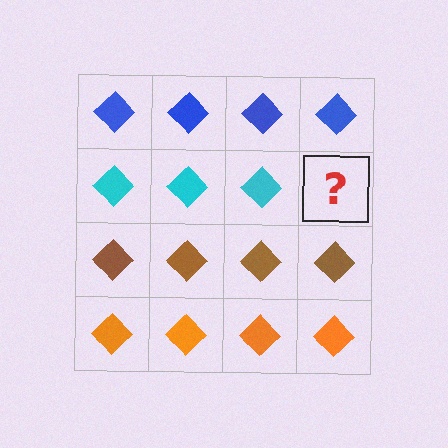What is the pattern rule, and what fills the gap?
The rule is that each row has a consistent color. The gap should be filled with a cyan diamond.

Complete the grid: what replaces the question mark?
The question mark should be replaced with a cyan diamond.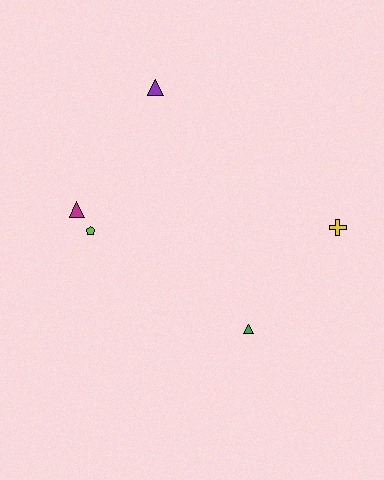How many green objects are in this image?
There is 1 green object.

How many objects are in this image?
There are 5 objects.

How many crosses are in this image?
There is 1 cross.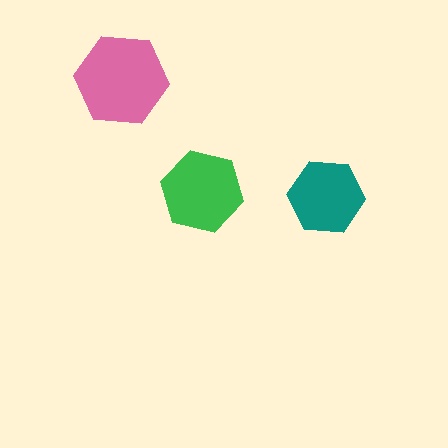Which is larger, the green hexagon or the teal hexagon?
The green one.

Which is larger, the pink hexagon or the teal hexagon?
The pink one.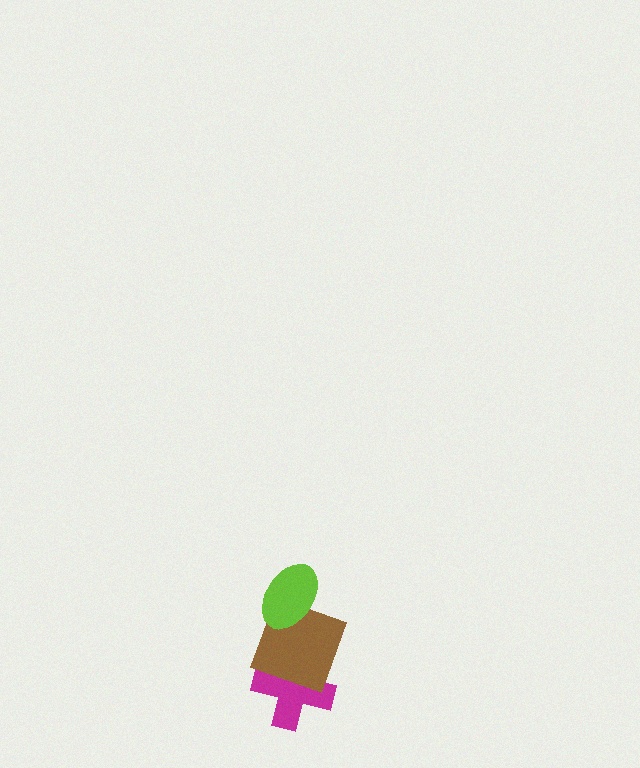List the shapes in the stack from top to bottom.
From top to bottom: the lime ellipse, the brown square, the magenta cross.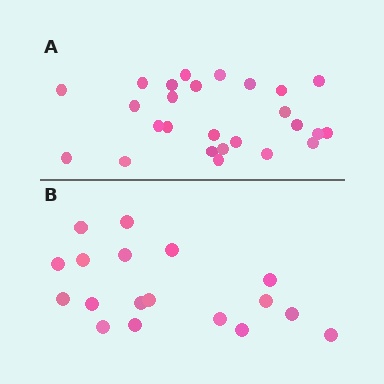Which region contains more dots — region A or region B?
Region A (the top region) has more dots.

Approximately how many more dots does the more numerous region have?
Region A has roughly 8 or so more dots than region B.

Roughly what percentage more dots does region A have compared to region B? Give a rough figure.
About 45% more.